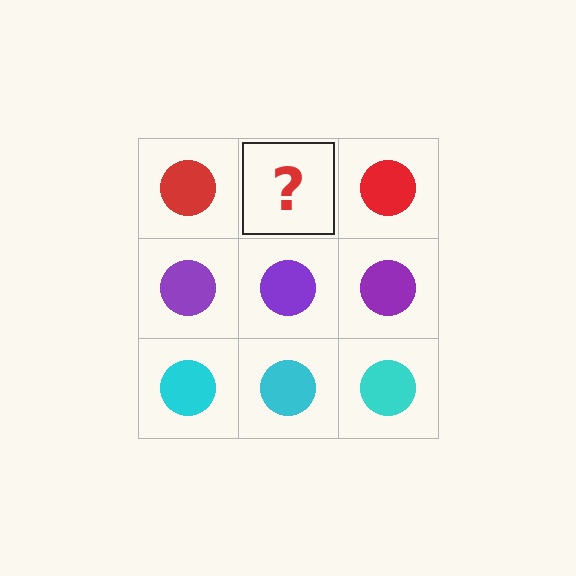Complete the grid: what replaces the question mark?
The question mark should be replaced with a red circle.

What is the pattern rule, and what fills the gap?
The rule is that each row has a consistent color. The gap should be filled with a red circle.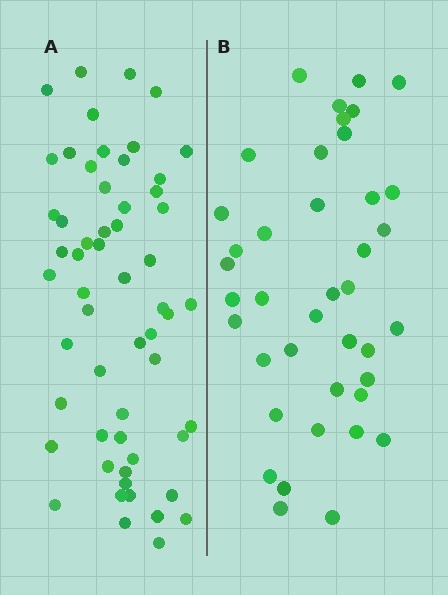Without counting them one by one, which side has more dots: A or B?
Region A (the left region) has more dots.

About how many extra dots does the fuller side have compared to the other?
Region A has approximately 15 more dots than region B.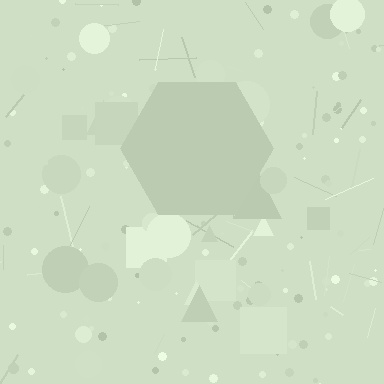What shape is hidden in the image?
A hexagon is hidden in the image.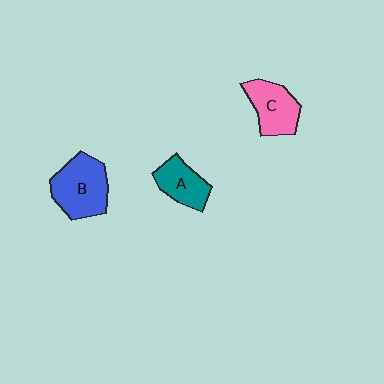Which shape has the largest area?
Shape B (blue).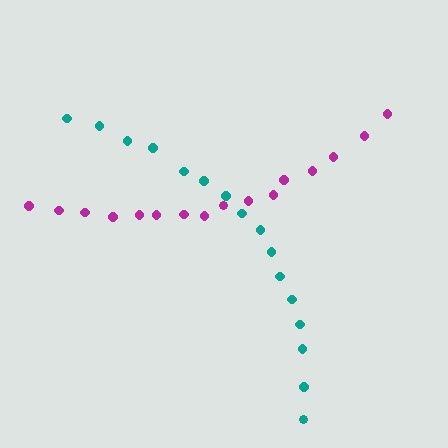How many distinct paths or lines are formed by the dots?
There are 2 distinct paths.